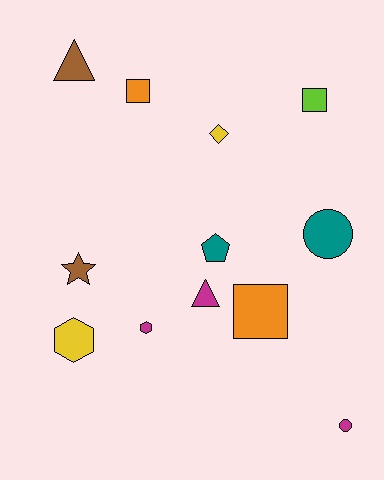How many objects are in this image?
There are 12 objects.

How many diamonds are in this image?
There is 1 diamond.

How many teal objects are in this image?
There are 2 teal objects.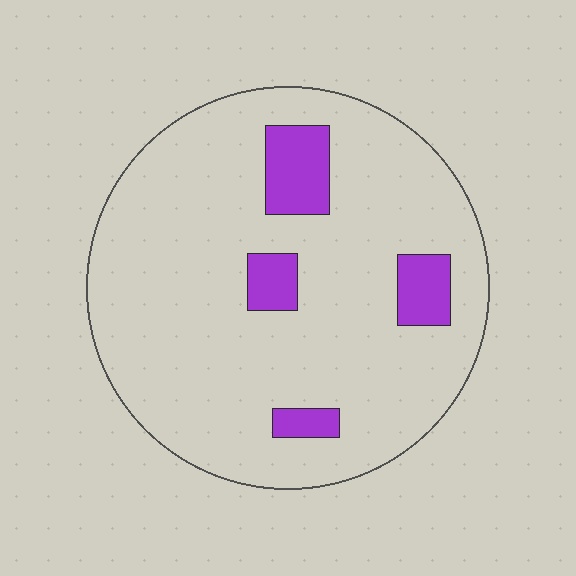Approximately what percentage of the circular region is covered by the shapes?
Approximately 10%.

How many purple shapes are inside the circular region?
4.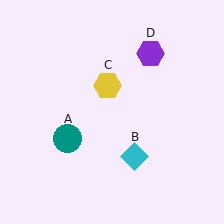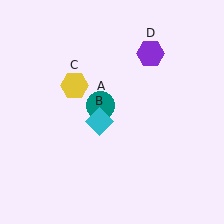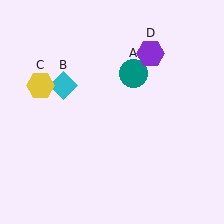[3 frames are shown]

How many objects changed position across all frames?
3 objects changed position: teal circle (object A), cyan diamond (object B), yellow hexagon (object C).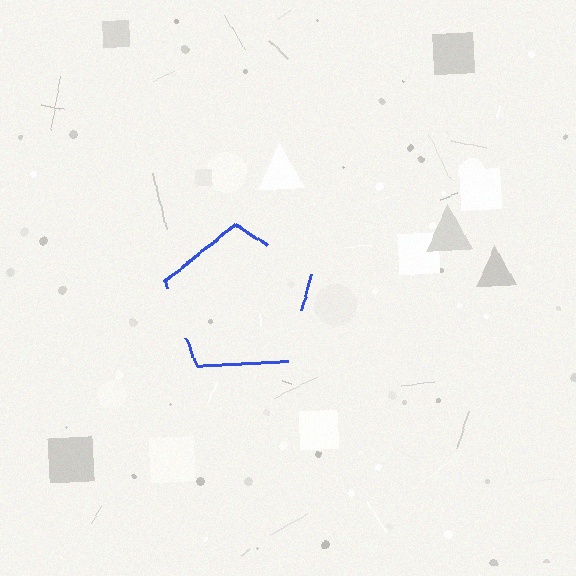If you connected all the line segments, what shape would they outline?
They would outline a pentagon.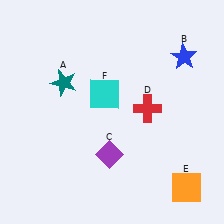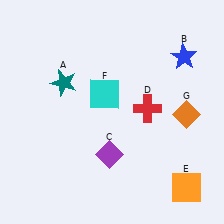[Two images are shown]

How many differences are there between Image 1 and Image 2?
There is 1 difference between the two images.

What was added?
An orange diamond (G) was added in Image 2.